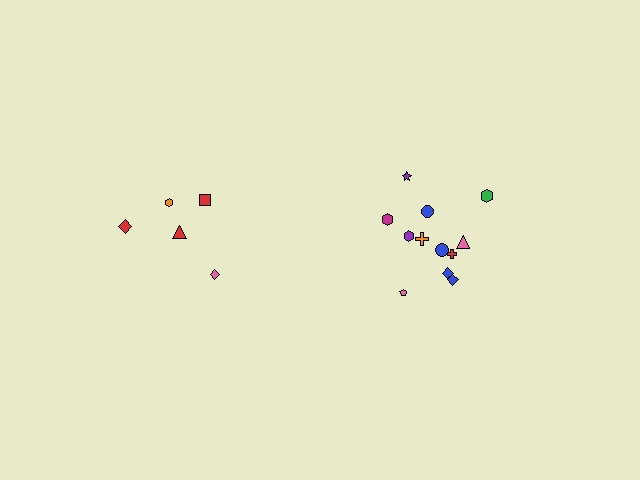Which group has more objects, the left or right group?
The right group.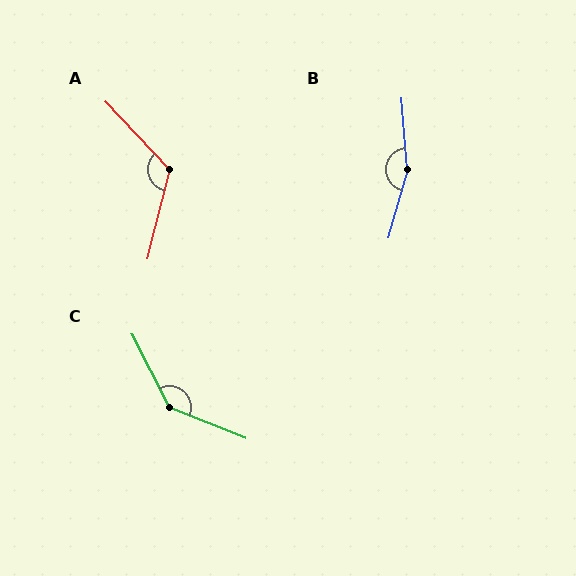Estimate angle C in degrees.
Approximately 139 degrees.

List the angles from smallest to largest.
A (122°), C (139°), B (160°).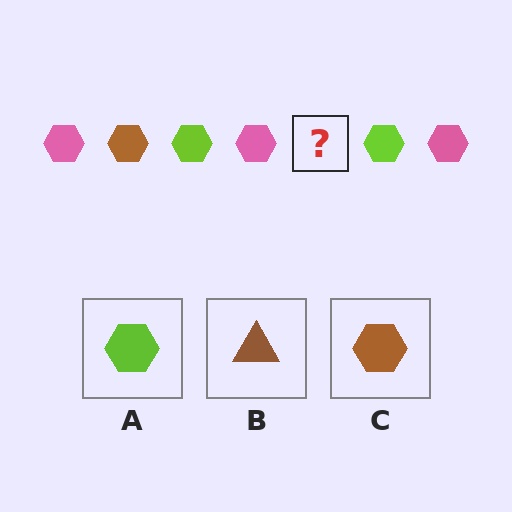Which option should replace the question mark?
Option C.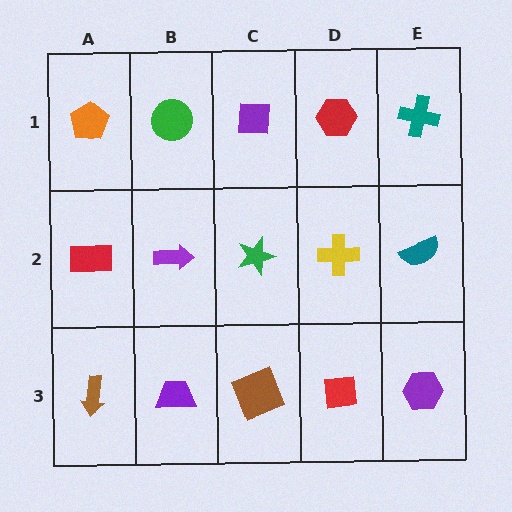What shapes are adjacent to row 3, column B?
A purple arrow (row 2, column B), a brown arrow (row 3, column A), a brown square (row 3, column C).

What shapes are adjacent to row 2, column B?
A green circle (row 1, column B), a purple trapezoid (row 3, column B), a red rectangle (row 2, column A), a green star (row 2, column C).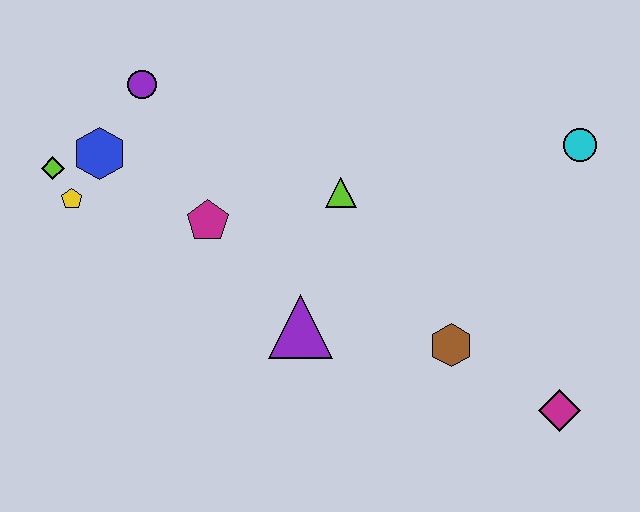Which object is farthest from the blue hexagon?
The magenta diamond is farthest from the blue hexagon.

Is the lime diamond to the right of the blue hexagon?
No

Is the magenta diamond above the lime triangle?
No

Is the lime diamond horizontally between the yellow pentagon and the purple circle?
No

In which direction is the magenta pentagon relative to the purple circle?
The magenta pentagon is below the purple circle.